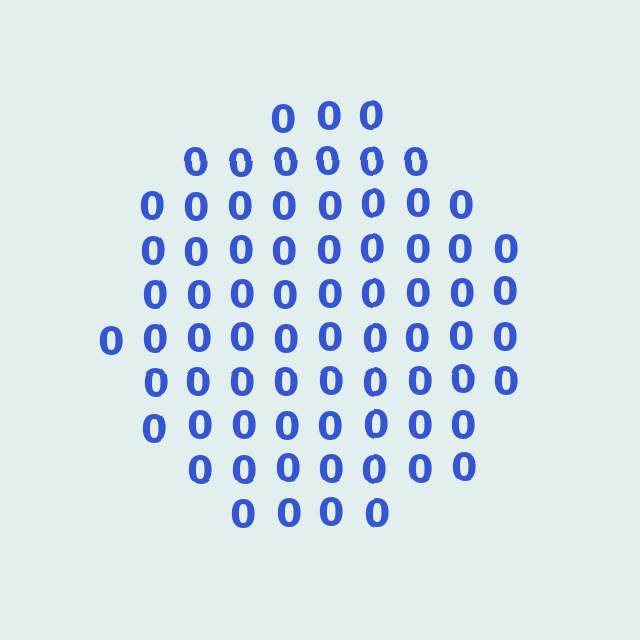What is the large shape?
The large shape is a circle.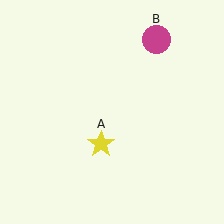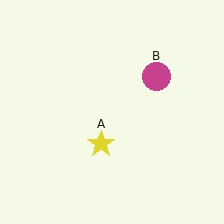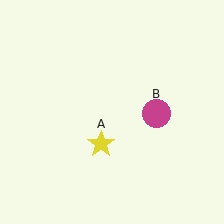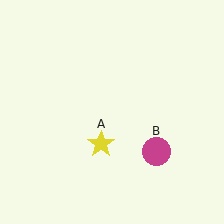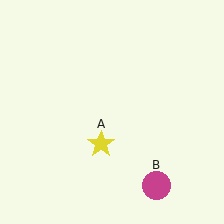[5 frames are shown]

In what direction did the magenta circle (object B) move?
The magenta circle (object B) moved down.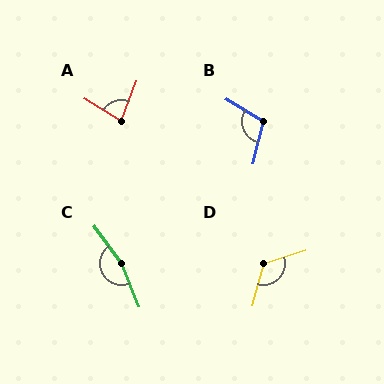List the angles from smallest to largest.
A (80°), B (108°), D (123°), C (166°).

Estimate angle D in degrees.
Approximately 123 degrees.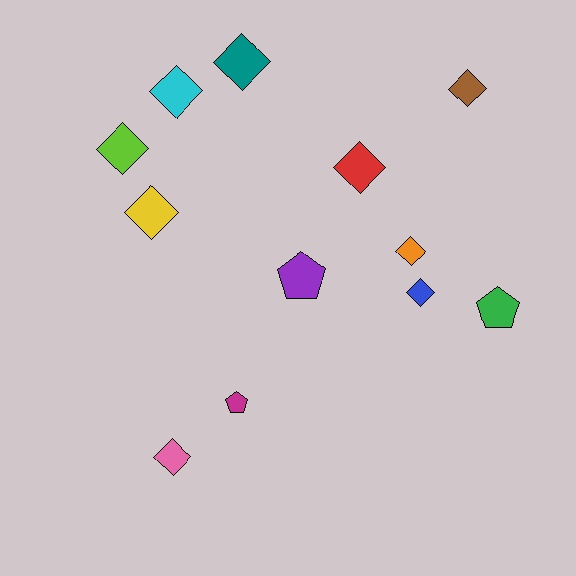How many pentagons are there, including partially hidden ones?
There are 3 pentagons.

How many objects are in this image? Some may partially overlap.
There are 12 objects.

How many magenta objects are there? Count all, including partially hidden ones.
There is 1 magenta object.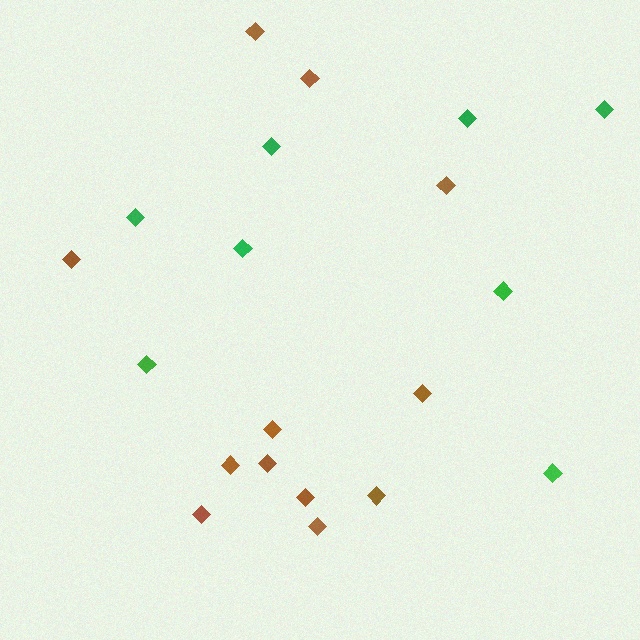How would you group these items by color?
There are 2 groups: one group of green diamonds (8) and one group of brown diamonds (12).